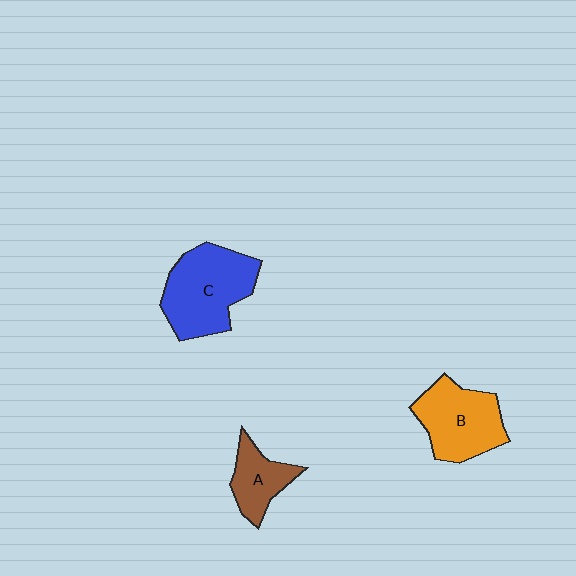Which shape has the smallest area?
Shape A (brown).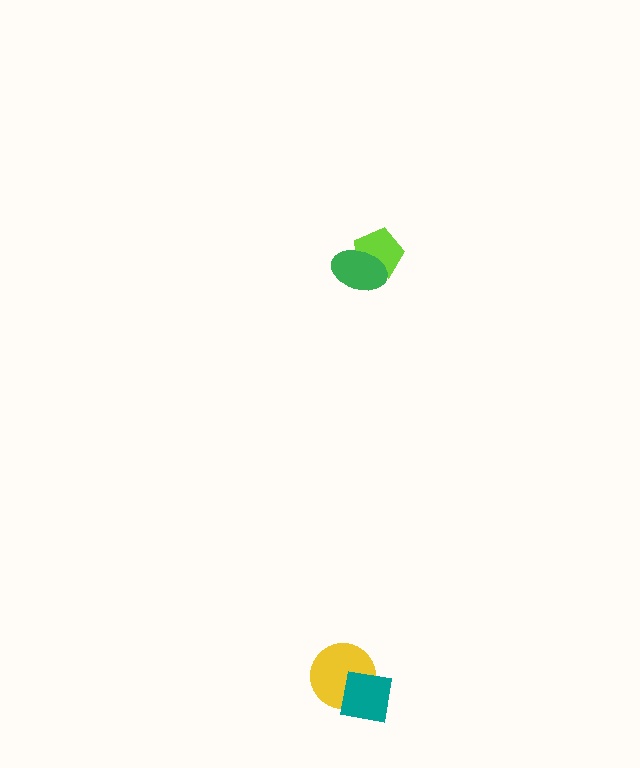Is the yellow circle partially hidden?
Yes, it is partially covered by another shape.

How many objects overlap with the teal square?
1 object overlaps with the teal square.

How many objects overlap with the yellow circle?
1 object overlaps with the yellow circle.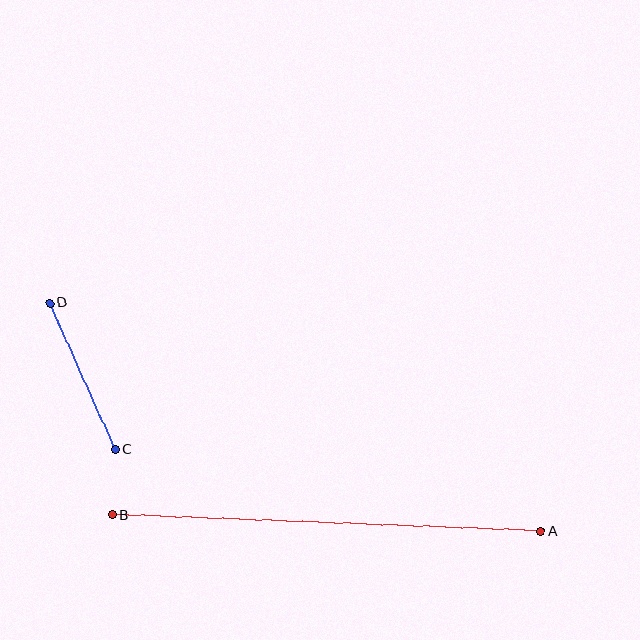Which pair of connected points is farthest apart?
Points A and B are farthest apart.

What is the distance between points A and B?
The distance is approximately 429 pixels.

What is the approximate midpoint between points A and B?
The midpoint is at approximately (327, 523) pixels.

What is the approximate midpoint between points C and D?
The midpoint is at approximately (83, 376) pixels.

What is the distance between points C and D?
The distance is approximately 160 pixels.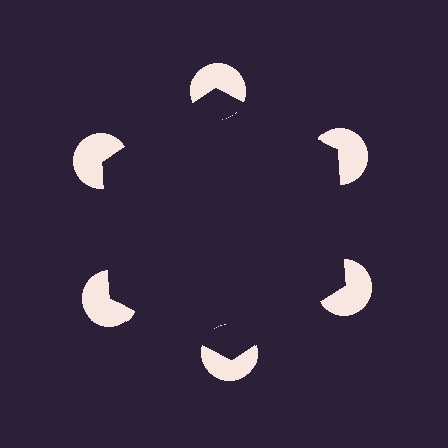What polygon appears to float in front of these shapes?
An illusory hexagon — its edges are inferred from the aligned wedge cuts in the pac-man discs, not physically drawn.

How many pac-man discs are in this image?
There are 6 — one at each vertex of the illusory hexagon.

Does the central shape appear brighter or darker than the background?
It typically appears slightly darker than the background, even though no actual brightness change is drawn.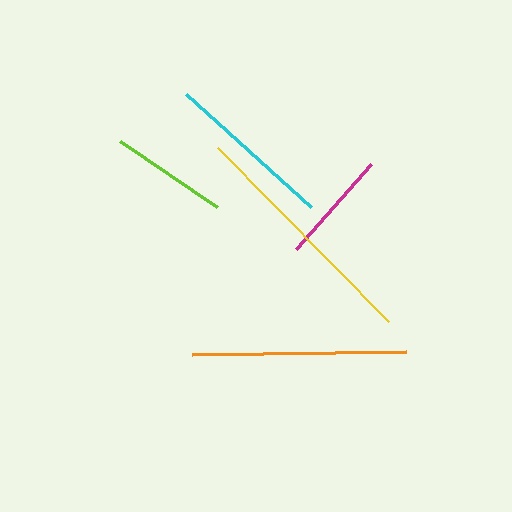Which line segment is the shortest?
The magenta line is the shortest at approximately 113 pixels.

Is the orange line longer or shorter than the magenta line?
The orange line is longer than the magenta line.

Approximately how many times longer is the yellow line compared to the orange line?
The yellow line is approximately 1.1 times the length of the orange line.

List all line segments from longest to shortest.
From longest to shortest: yellow, orange, cyan, lime, magenta.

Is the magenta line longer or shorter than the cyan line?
The cyan line is longer than the magenta line.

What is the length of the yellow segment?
The yellow segment is approximately 244 pixels long.